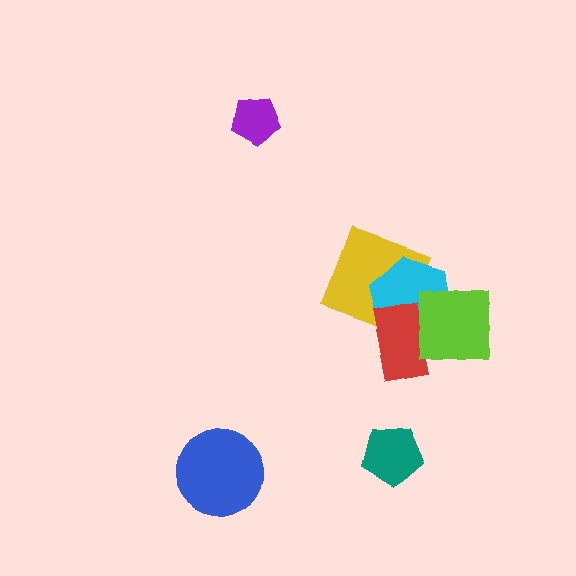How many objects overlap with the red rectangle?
3 objects overlap with the red rectangle.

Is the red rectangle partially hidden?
Yes, it is partially covered by another shape.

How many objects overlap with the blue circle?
0 objects overlap with the blue circle.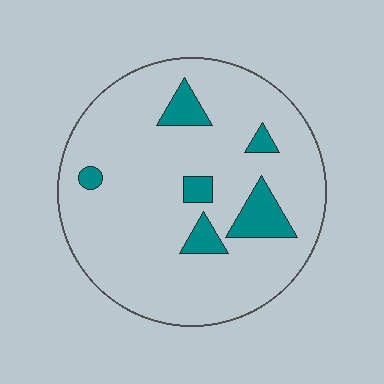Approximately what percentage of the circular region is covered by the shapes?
Approximately 10%.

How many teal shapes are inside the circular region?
6.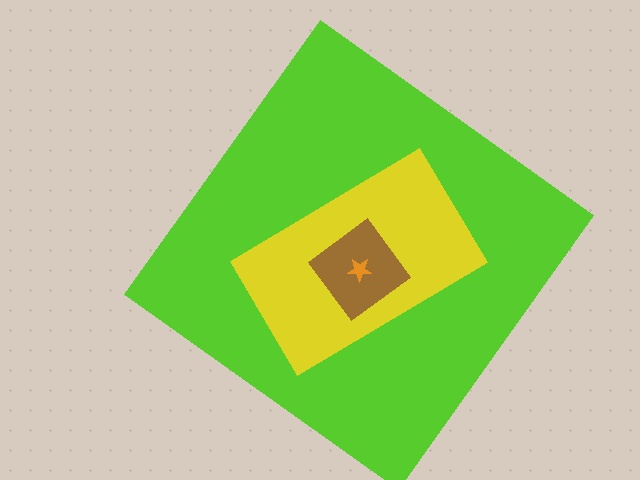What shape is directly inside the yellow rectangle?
The brown diamond.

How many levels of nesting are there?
4.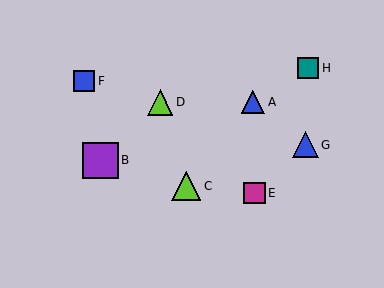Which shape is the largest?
The purple square (labeled B) is the largest.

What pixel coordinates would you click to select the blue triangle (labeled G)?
Click at (305, 145) to select the blue triangle G.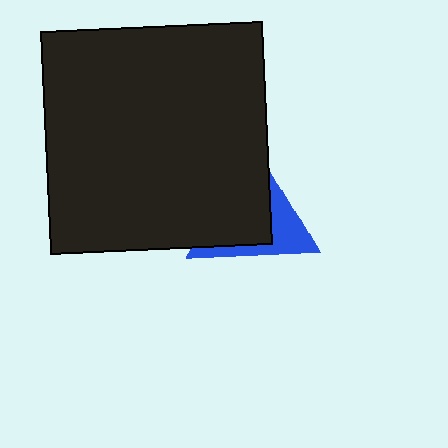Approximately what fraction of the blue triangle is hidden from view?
Roughly 64% of the blue triangle is hidden behind the black square.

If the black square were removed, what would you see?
You would see the complete blue triangle.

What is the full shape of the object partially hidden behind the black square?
The partially hidden object is a blue triangle.